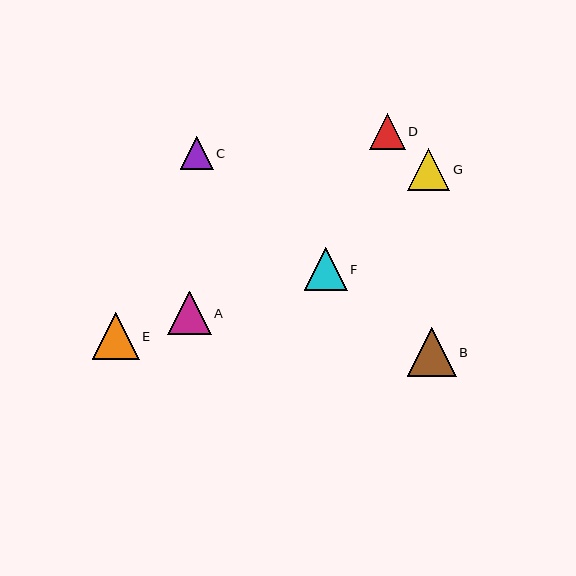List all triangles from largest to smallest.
From largest to smallest: B, E, A, F, G, D, C.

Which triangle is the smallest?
Triangle C is the smallest with a size of approximately 33 pixels.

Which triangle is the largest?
Triangle B is the largest with a size of approximately 48 pixels.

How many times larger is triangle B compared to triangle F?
Triangle B is approximately 1.1 times the size of triangle F.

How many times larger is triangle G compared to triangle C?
Triangle G is approximately 1.3 times the size of triangle C.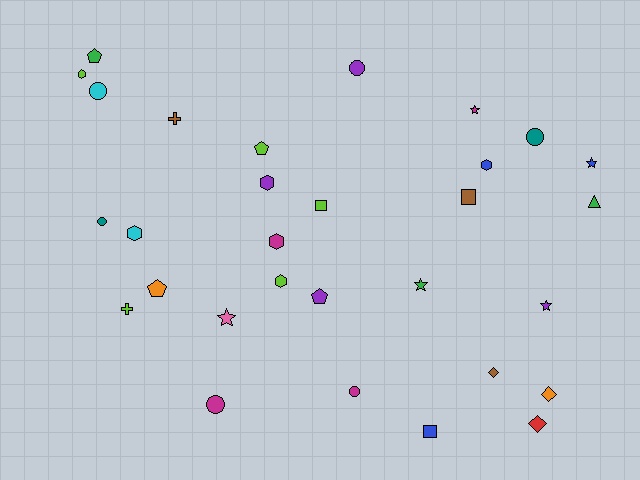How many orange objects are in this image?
There are 2 orange objects.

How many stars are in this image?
There are 5 stars.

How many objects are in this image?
There are 30 objects.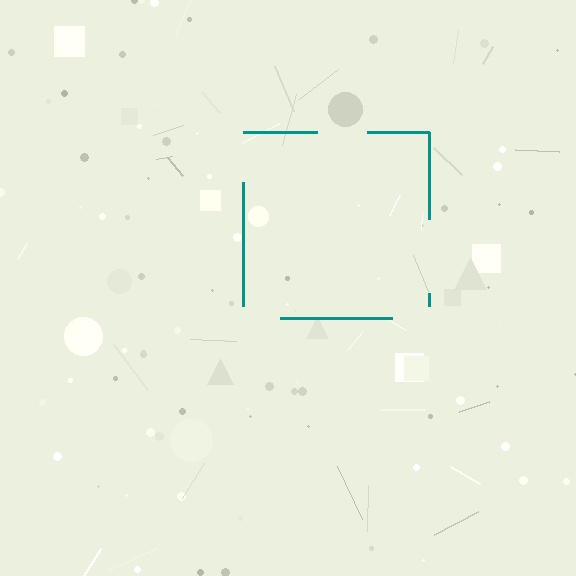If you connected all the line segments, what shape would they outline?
They would outline a square.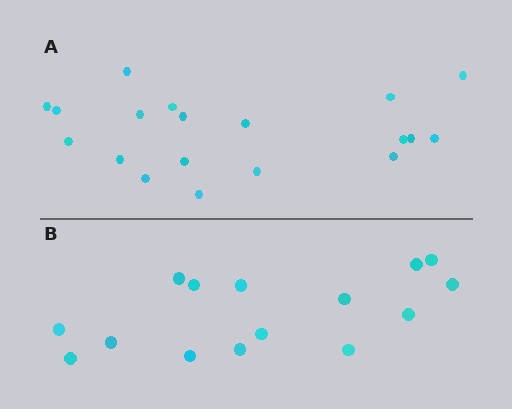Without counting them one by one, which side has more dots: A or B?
Region A (the top region) has more dots.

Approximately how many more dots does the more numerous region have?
Region A has about 4 more dots than region B.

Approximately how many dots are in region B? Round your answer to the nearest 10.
About 20 dots. (The exact count is 15, which rounds to 20.)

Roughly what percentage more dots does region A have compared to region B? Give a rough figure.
About 25% more.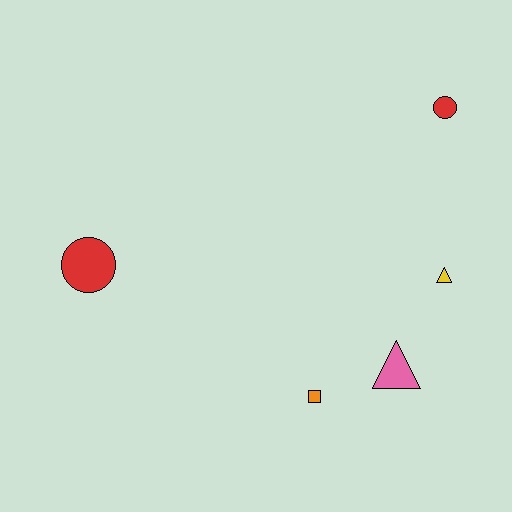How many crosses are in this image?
There are no crosses.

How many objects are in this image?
There are 5 objects.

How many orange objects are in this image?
There is 1 orange object.